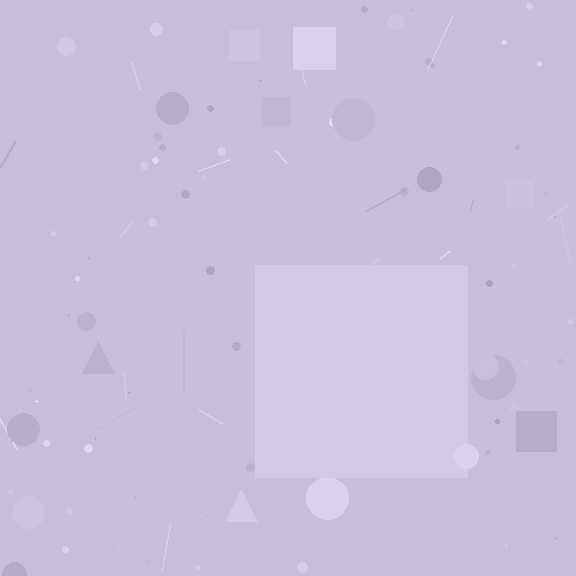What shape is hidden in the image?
A square is hidden in the image.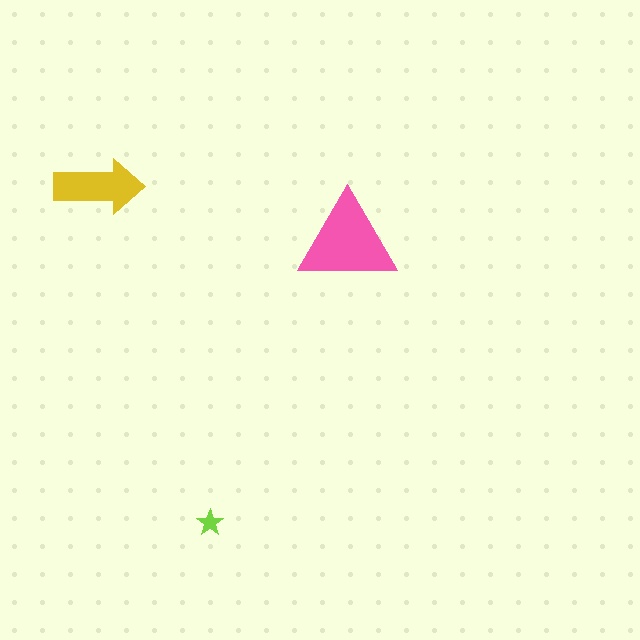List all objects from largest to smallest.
The pink triangle, the yellow arrow, the lime star.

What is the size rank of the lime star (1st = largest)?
3rd.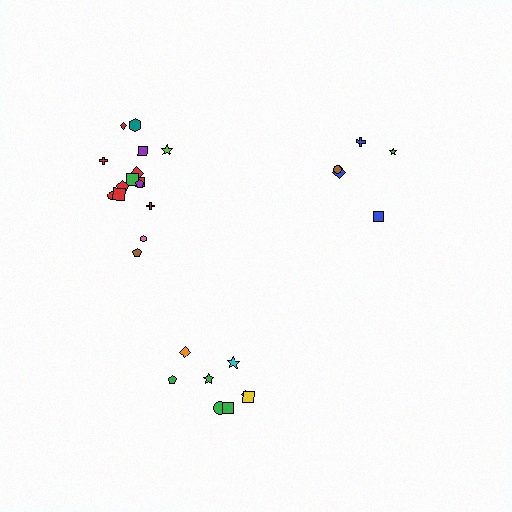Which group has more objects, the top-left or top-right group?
The top-left group.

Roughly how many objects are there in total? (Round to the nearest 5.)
Roughly 30 objects in total.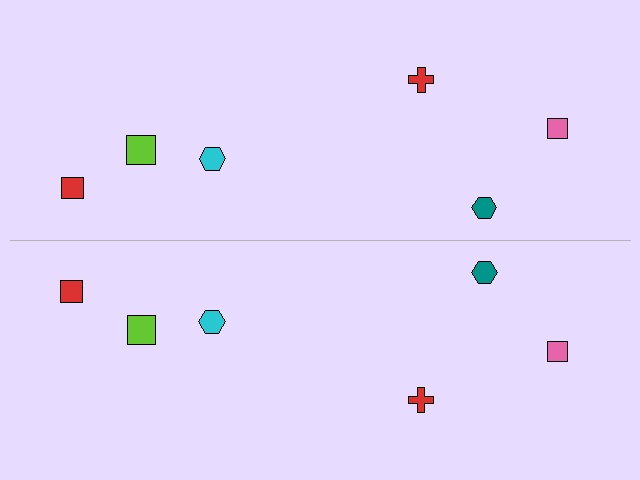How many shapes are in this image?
There are 12 shapes in this image.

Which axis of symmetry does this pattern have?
The pattern has a horizontal axis of symmetry running through the center of the image.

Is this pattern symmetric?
Yes, this pattern has bilateral (reflection) symmetry.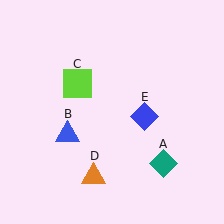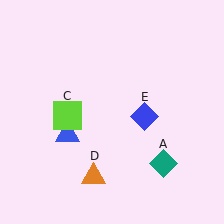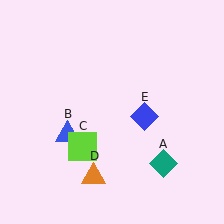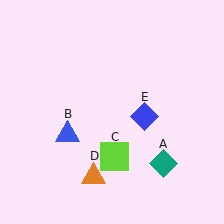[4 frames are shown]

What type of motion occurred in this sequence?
The lime square (object C) rotated counterclockwise around the center of the scene.